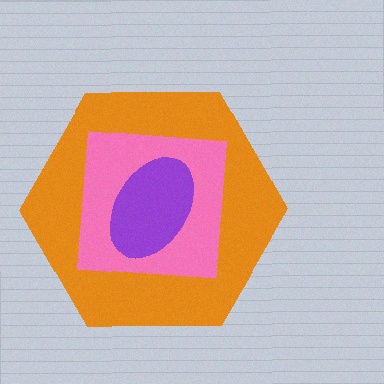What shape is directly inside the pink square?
The purple ellipse.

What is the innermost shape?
The purple ellipse.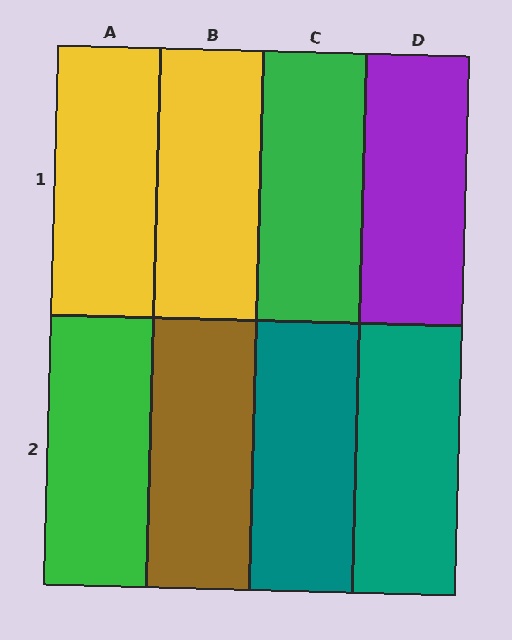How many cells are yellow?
2 cells are yellow.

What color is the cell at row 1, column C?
Green.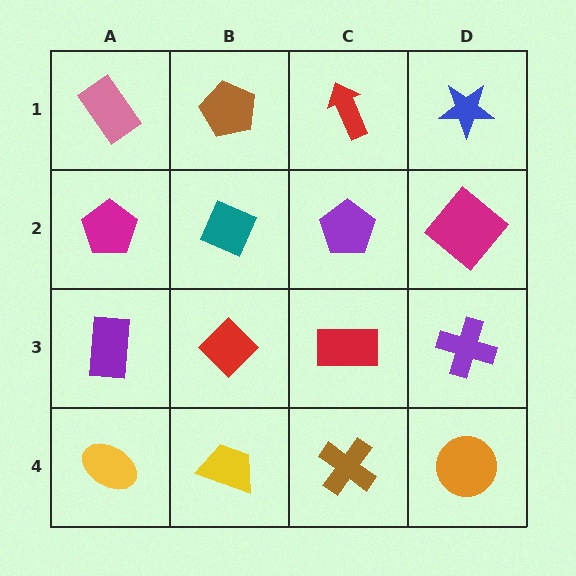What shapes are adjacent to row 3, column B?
A teal diamond (row 2, column B), a yellow trapezoid (row 4, column B), a purple rectangle (row 3, column A), a red rectangle (row 3, column C).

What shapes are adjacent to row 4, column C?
A red rectangle (row 3, column C), a yellow trapezoid (row 4, column B), an orange circle (row 4, column D).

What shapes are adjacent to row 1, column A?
A magenta pentagon (row 2, column A), a brown pentagon (row 1, column B).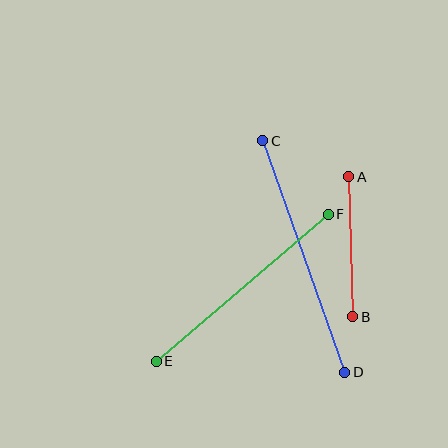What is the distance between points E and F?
The distance is approximately 226 pixels.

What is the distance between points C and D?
The distance is approximately 245 pixels.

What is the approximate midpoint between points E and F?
The midpoint is at approximately (242, 288) pixels.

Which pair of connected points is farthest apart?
Points C and D are farthest apart.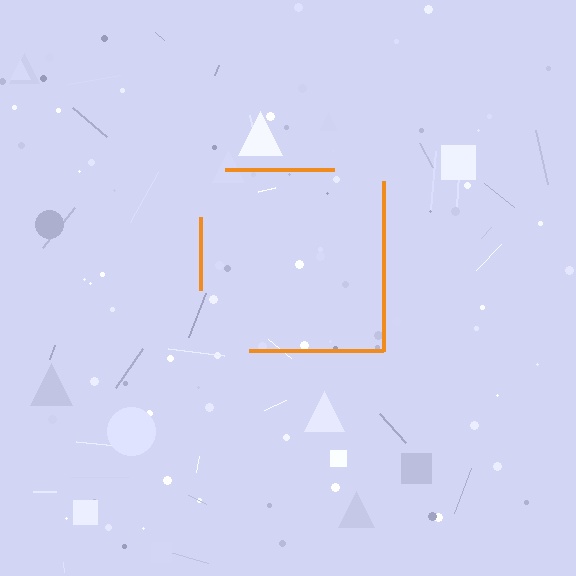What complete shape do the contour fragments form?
The contour fragments form a square.